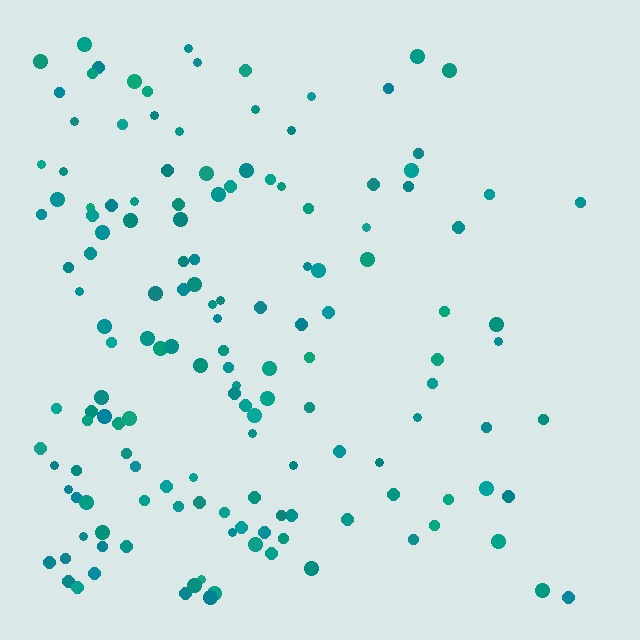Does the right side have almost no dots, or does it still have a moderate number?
Still a moderate number, just noticeably fewer than the left.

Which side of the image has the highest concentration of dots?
The left.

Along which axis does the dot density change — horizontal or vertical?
Horizontal.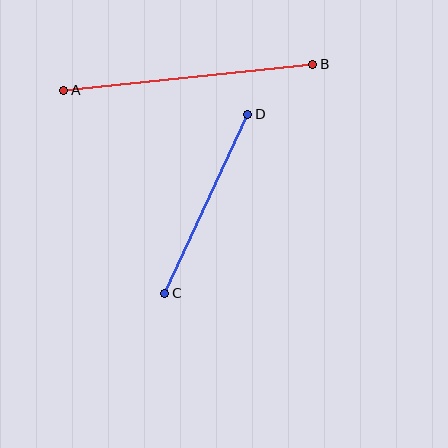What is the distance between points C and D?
The distance is approximately 198 pixels.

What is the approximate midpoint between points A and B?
The midpoint is at approximately (188, 77) pixels.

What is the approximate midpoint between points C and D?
The midpoint is at approximately (206, 204) pixels.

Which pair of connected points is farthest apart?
Points A and B are farthest apart.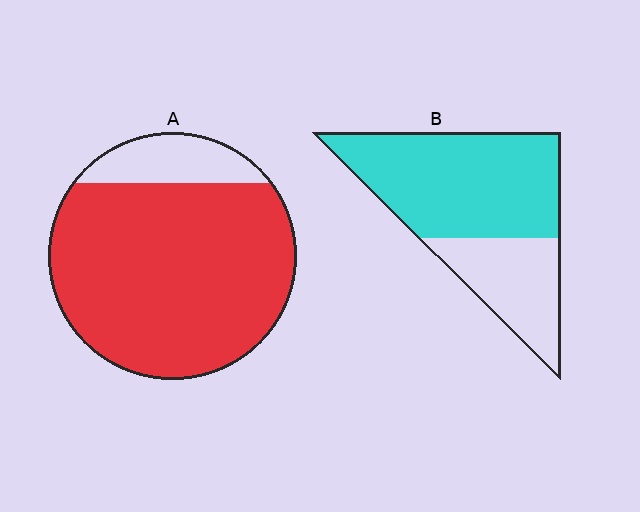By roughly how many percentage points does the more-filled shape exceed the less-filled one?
By roughly 20 percentage points (A over B).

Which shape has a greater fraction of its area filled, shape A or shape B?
Shape A.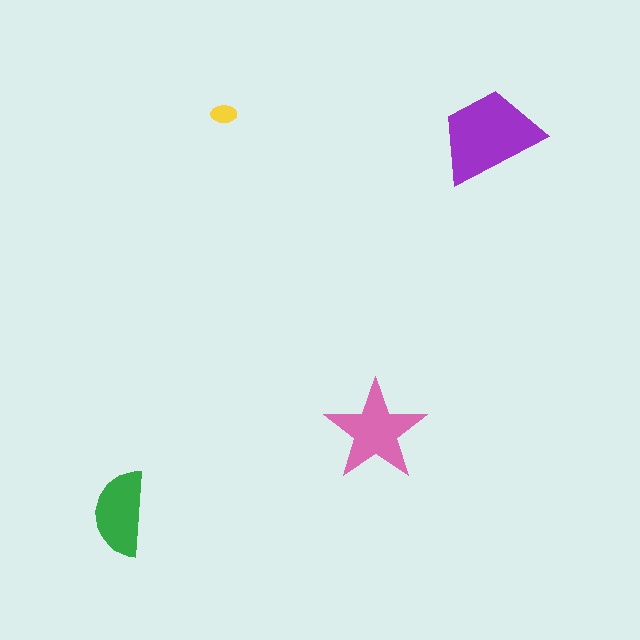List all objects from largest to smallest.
The purple trapezoid, the pink star, the green semicircle, the yellow ellipse.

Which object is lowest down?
The green semicircle is bottommost.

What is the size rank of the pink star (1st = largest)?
2nd.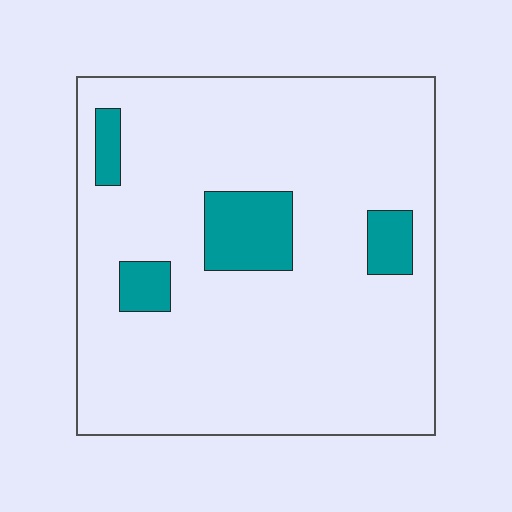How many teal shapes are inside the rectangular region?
4.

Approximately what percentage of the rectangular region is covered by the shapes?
Approximately 10%.